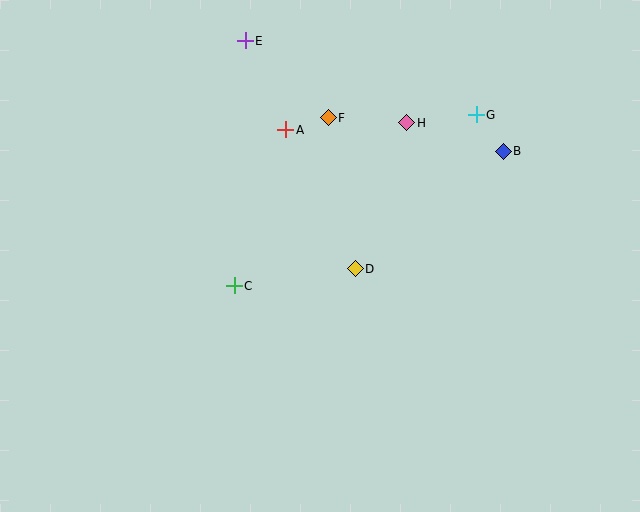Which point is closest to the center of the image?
Point D at (355, 269) is closest to the center.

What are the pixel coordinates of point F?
Point F is at (328, 118).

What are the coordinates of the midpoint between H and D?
The midpoint between H and D is at (381, 196).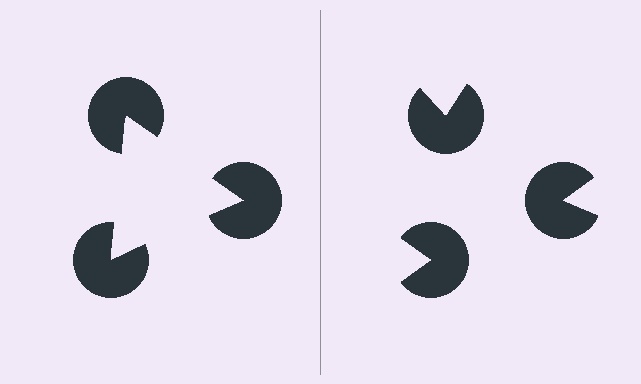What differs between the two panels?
The pac-man discs are positioned identically on both sides; only the wedge orientations differ. On the left they align to a triangle; on the right they are misaligned.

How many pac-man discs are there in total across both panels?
6 — 3 on each side.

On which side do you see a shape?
An illusory triangle appears on the left side. On the right side the wedge cuts are rotated, so no coherent shape forms.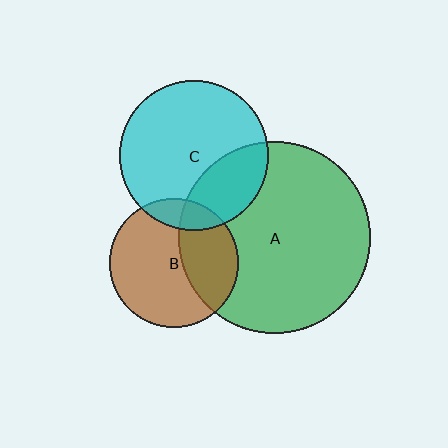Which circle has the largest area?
Circle A (green).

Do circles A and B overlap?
Yes.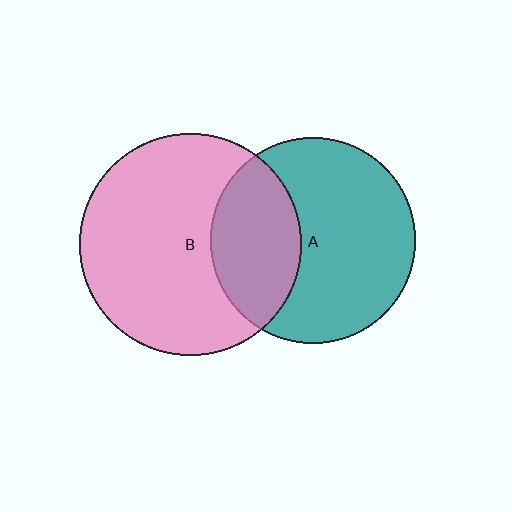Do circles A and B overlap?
Yes.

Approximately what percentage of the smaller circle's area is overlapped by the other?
Approximately 35%.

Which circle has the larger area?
Circle B (pink).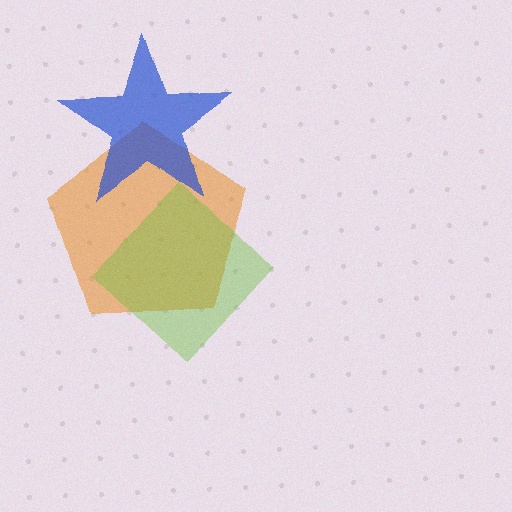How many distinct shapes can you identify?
There are 3 distinct shapes: an orange pentagon, a blue star, a lime diamond.